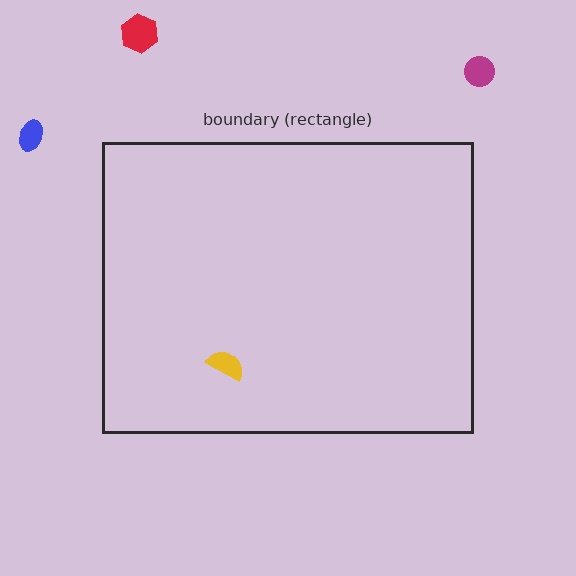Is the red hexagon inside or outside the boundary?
Outside.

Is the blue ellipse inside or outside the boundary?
Outside.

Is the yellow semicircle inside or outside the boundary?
Inside.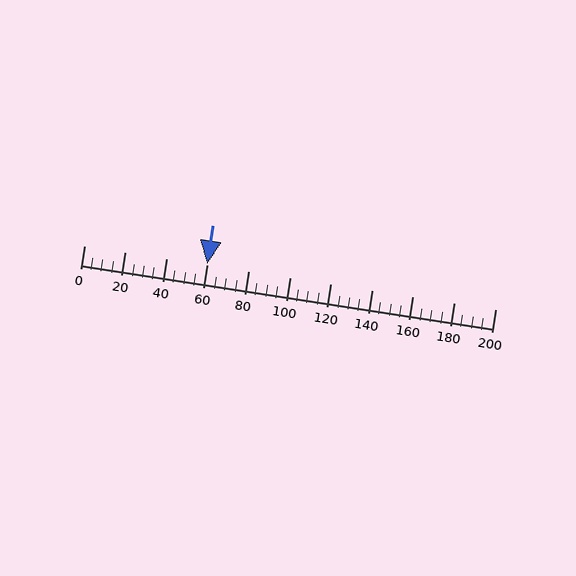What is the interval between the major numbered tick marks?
The major tick marks are spaced 20 units apart.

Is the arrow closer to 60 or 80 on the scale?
The arrow is closer to 60.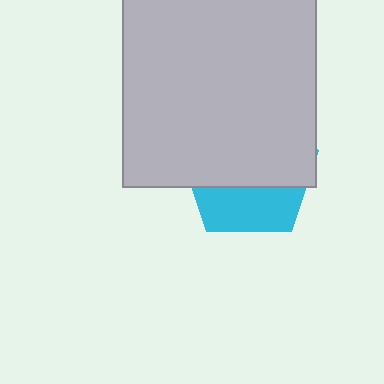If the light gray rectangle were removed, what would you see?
You would see the complete cyan pentagon.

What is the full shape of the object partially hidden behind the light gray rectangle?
The partially hidden object is a cyan pentagon.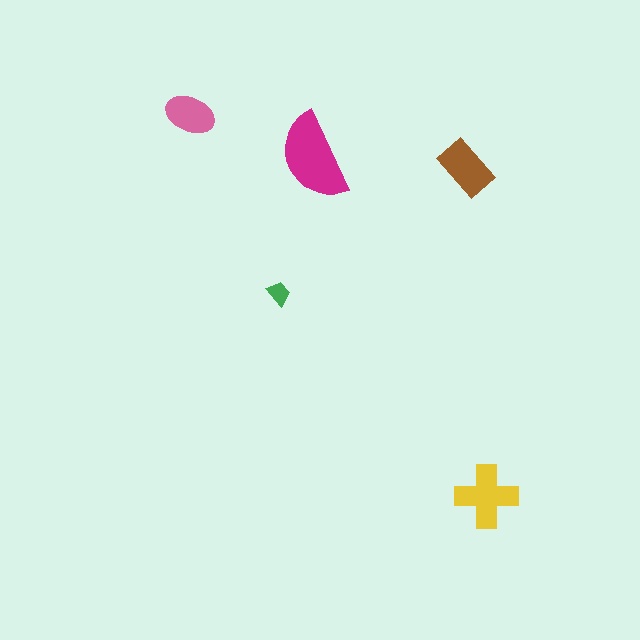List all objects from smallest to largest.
The green trapezoid, the pink ellipse, the brown rectangle, the yellow cross, the magenta semicircle.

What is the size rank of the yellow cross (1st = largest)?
2nd.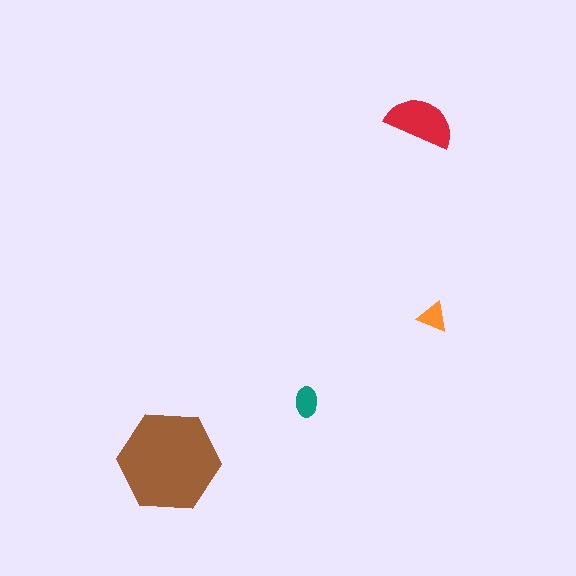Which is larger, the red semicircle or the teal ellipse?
The red semicircle.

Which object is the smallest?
The orange triangle.